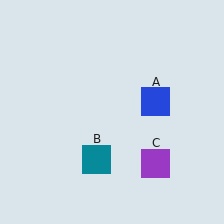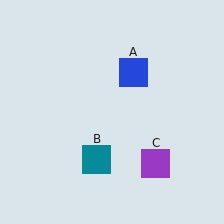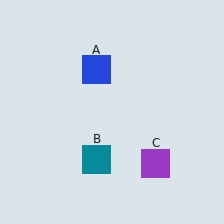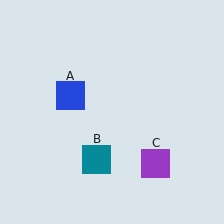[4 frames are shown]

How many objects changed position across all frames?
1 object changed position: blue square (object A).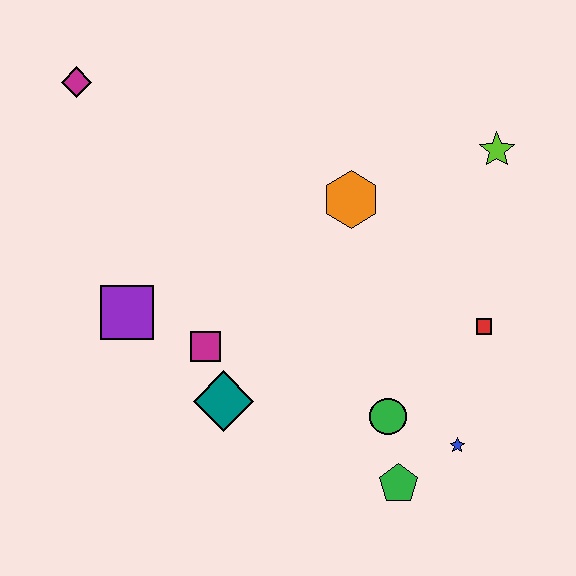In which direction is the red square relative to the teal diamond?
The red square is to the right of the teal diamond.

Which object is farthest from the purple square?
The lime star is farthest from the purple square.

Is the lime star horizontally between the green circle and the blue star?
No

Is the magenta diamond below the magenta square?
No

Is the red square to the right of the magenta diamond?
Yes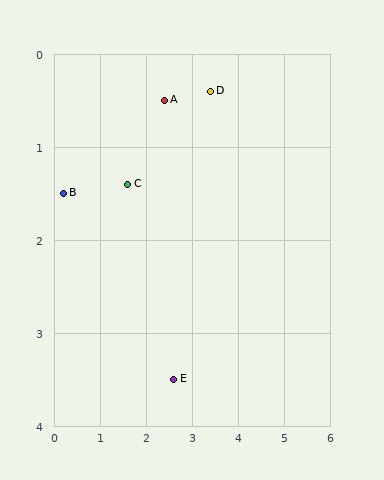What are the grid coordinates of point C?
Point C is at approximately (1.6, 1.4).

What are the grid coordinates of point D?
Point D is at approximately (3.4, 0.4).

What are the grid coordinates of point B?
Point B is at approximately (0.2, 1.5).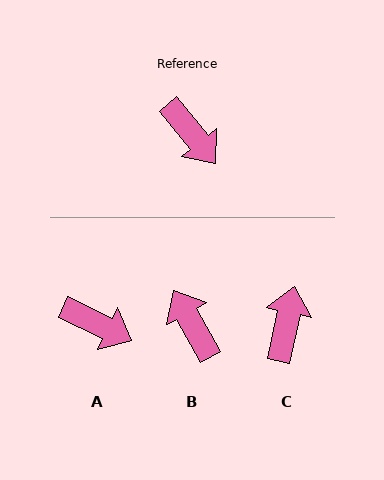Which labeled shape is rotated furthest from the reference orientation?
B, about 170 degrees away.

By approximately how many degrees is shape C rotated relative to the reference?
Approximately 129 degrees counter-clockwise.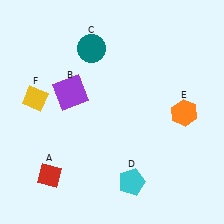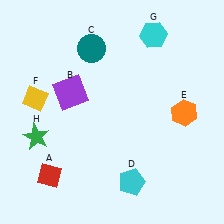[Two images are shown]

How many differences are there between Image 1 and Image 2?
There are 2 differences between the two images.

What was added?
A cyan hexagon (G), a green star (H) were added in Image 2.